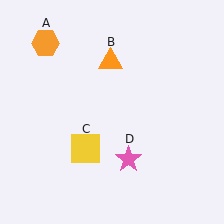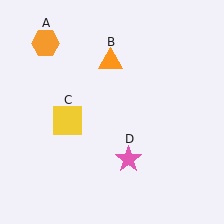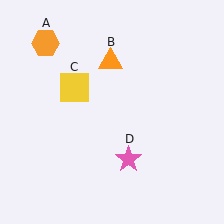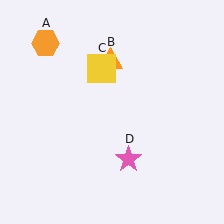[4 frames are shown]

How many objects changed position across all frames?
1 object changed position: yellow square (object C).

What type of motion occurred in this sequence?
The yellow square (object C) rotated clockwise around the center of the scene.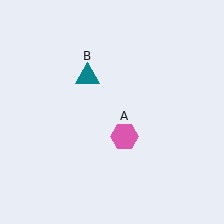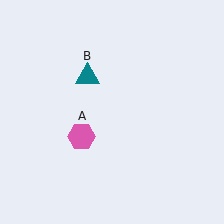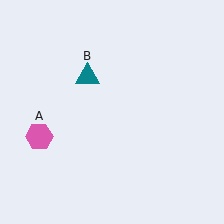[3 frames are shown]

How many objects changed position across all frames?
1 object changed position: pink hexagon (object A).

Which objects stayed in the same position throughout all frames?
Teal triangle (object B) remained stationary.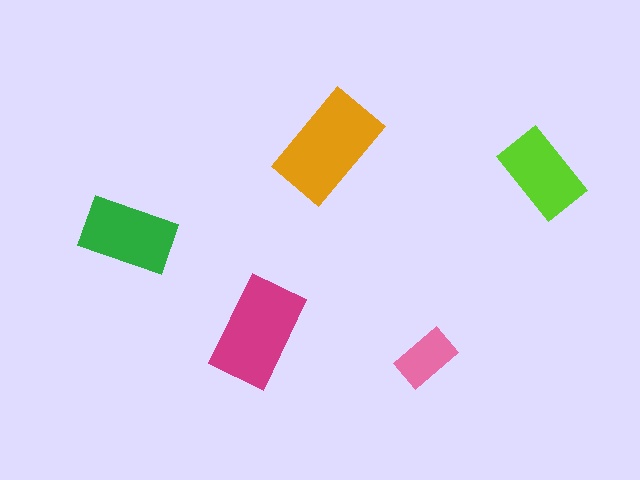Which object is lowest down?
The pink rectangle is bottommost.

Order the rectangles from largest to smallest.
the orange one, the magenta one, the green one, the lime one, the pink one.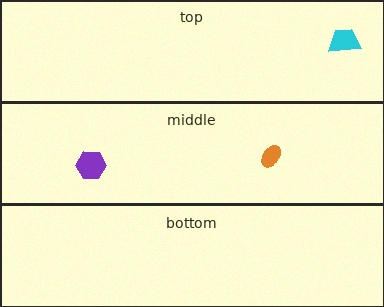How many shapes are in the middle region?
2.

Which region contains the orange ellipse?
The middle region.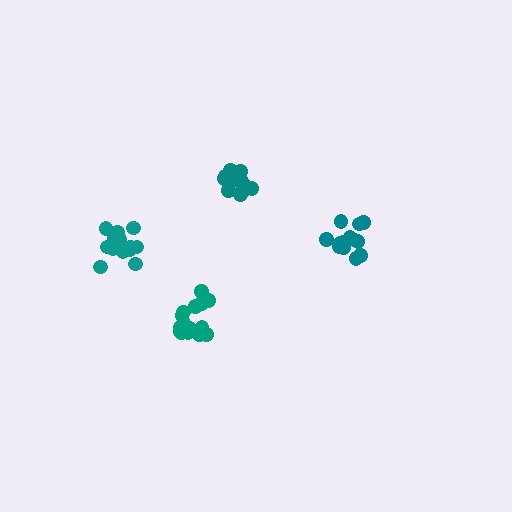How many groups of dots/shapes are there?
There are 4 groups.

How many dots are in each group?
Group 1: 16 dots, Group 2: 11 dots, Group 3: 13 dots, Group 4: 13 dots (53 total).